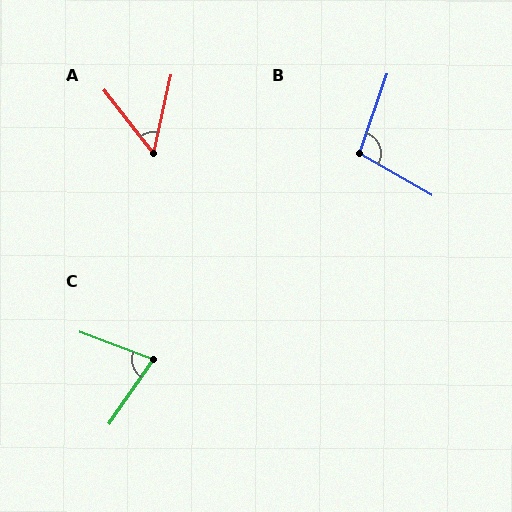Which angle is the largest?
B, at approximately 101 degrees.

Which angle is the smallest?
A, at approximately 50 degrees.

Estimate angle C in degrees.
Approximately 76 degrees.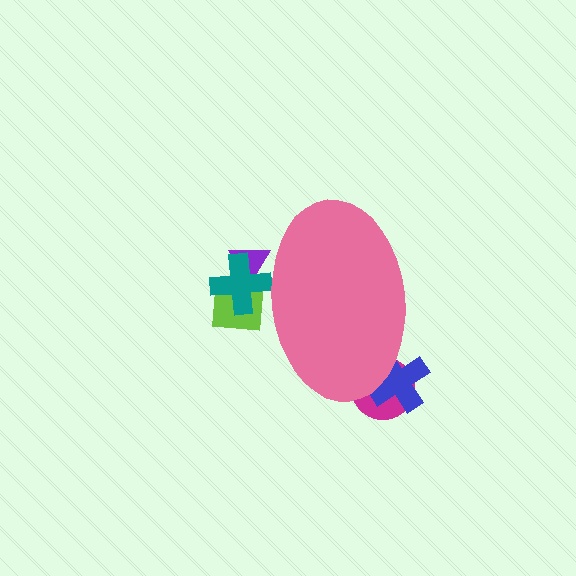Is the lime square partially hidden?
Yes, the lime square is partially hidden behind the pink ellipse.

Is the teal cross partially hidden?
Yes, the teal cross is partially hidden behind the pink ellipse.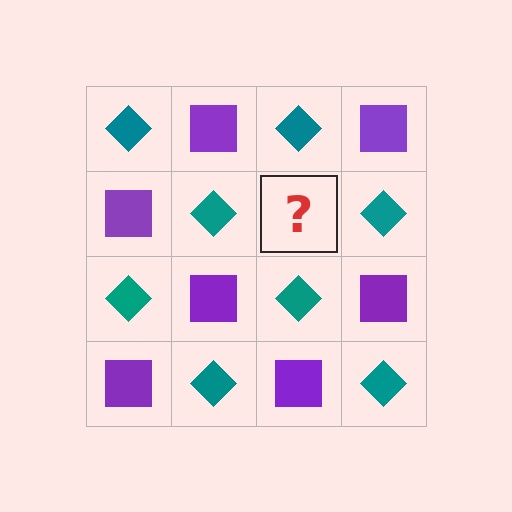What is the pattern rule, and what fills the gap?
The rule is that it alternates teal diamond and purple square in a checkerboard pattern. The gap should be filled with a purple square.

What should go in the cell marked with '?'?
The missing cell should contain a purple square.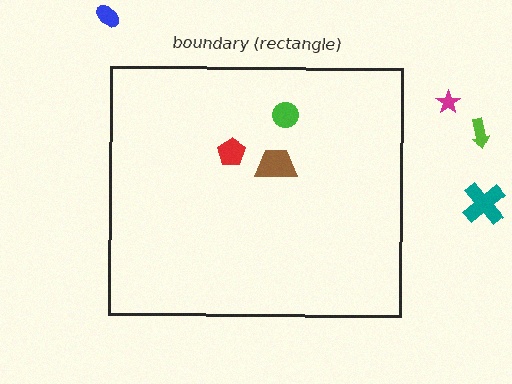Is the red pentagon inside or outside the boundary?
Inside.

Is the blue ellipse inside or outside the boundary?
Outside.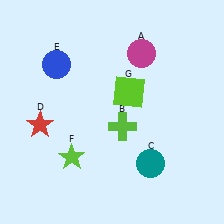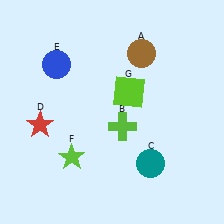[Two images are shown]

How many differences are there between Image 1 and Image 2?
There is 1 difference between the two images.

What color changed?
The circle (A) changed from magenta in Image 1 to brown in Image 2.